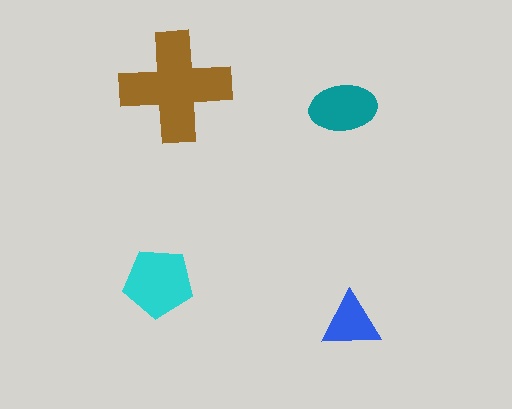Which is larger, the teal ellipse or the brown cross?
The brown cross.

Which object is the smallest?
The blue triangle.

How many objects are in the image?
There are 4 objects in the image.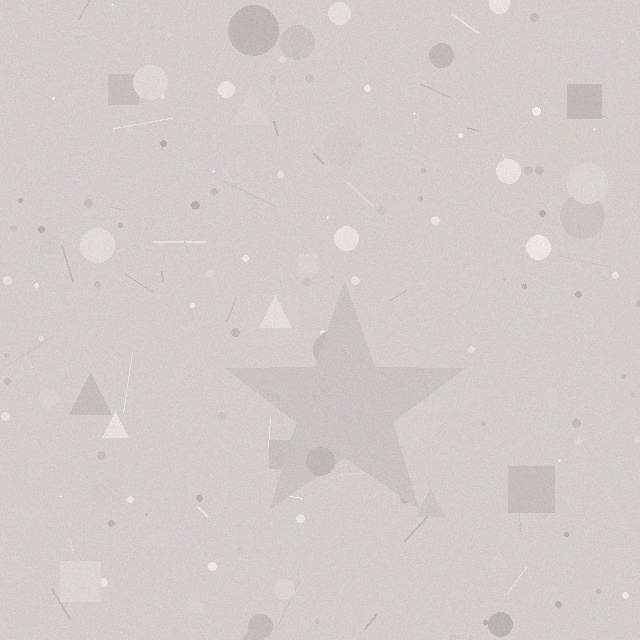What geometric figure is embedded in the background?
A star is embedded in the background.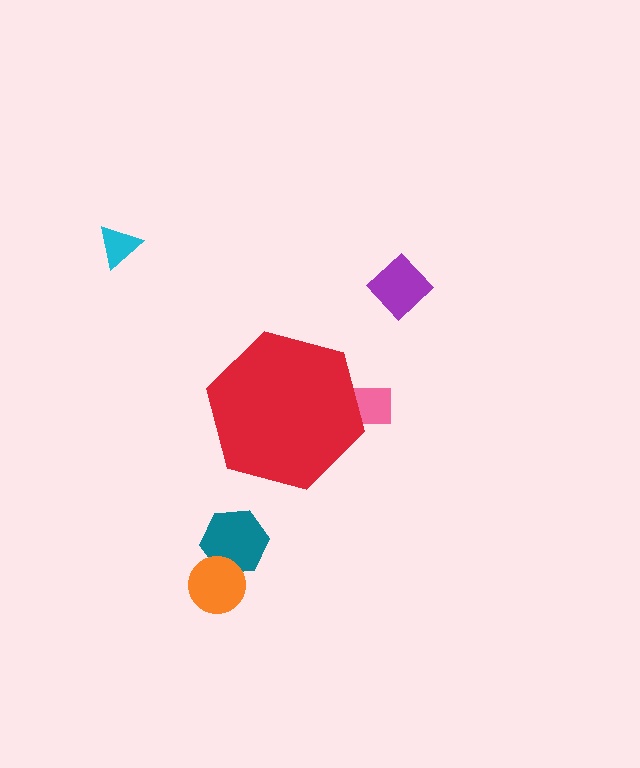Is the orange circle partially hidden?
No, the orange circle is fully visible.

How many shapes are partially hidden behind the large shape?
1 shape is partially hidden.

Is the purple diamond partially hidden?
No, the purple diamond is fully visible.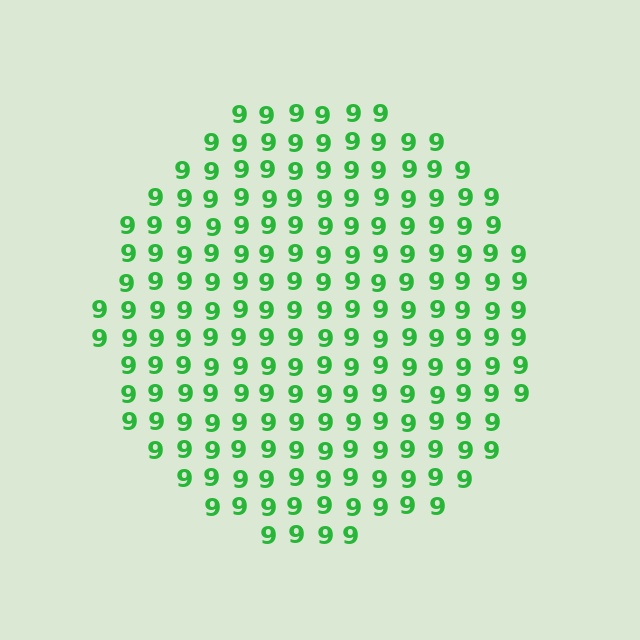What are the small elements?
The small elements are digit 9's.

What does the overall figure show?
The overall figure shows a circle.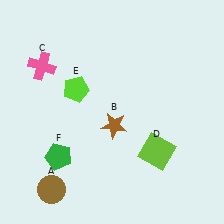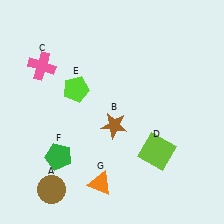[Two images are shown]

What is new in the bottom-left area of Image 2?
An orange triangle (G) was added in the bottom-left area of Image 2.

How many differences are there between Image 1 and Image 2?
There is 1 difference between the two images.